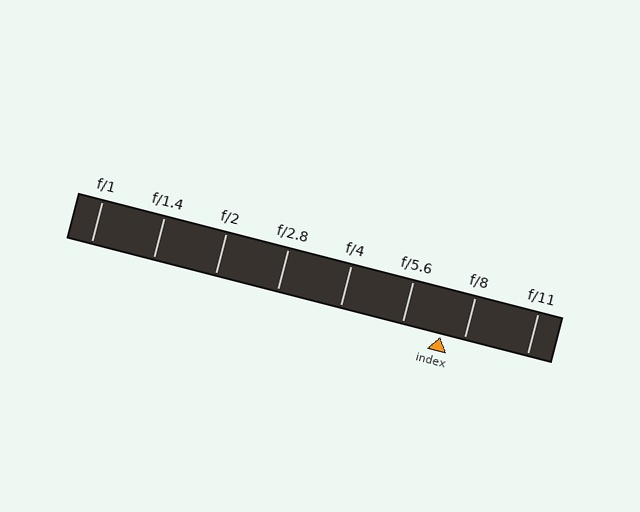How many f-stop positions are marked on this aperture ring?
There are 8 f-stop positions marked.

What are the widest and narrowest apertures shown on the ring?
The widest aperture shown is f/1 and the narrowest is f/11.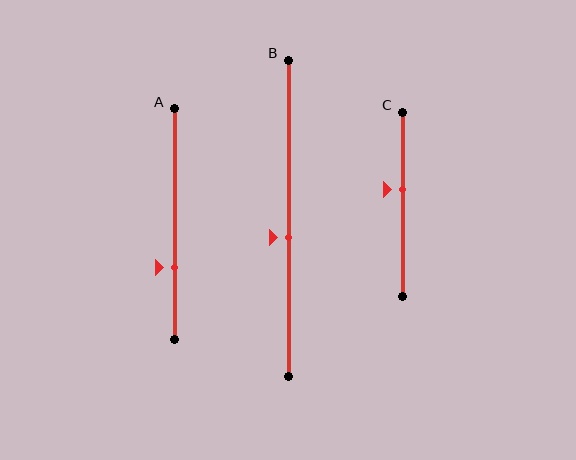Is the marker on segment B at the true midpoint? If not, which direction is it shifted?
No, the marker on segment B is shifted downward by about 6% of the segment length.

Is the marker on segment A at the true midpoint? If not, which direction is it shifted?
No, the marker on segment A is shifted downward by about 19% of the segment length.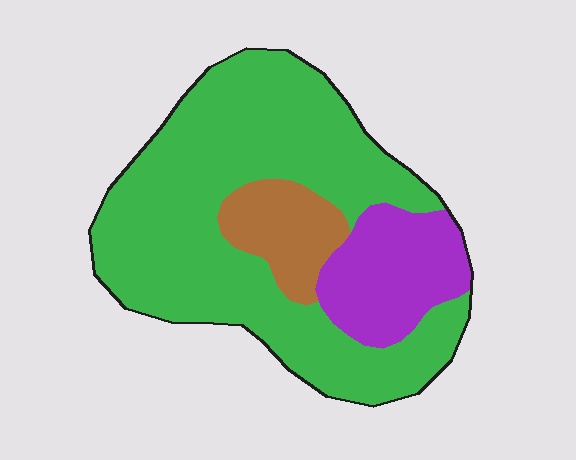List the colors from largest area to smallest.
From largest to smallest: green, purple, brown.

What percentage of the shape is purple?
Purple takes up about one sixth (1/6) of the shape.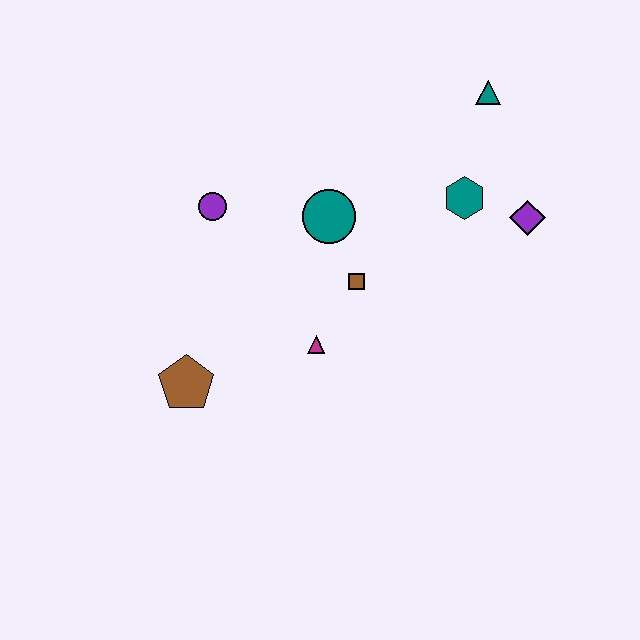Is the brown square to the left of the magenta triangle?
No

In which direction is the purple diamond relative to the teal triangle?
The purple diamond is below the teal triangle.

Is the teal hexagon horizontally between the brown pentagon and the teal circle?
No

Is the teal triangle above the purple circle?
Yes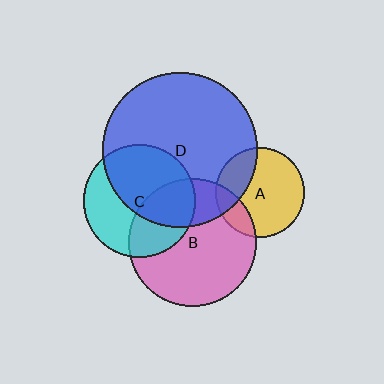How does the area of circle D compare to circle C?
Approximately 1.9 times.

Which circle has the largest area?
Circle D (blue).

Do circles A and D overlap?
Yes.